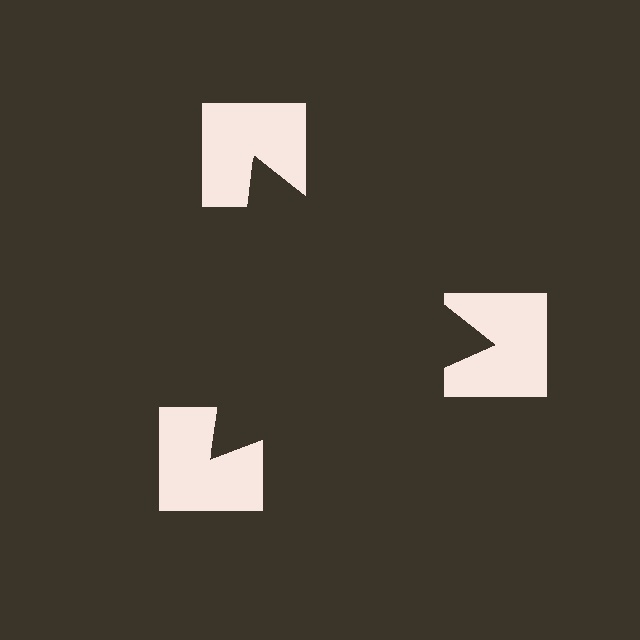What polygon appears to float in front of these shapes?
An illusory triangle — its edges are inferred from the aligned wedge cuts in the notched squares, not physically drawn.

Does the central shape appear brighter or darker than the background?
It typically appears slightly darker than the background, even though no actual brightness change is drawn.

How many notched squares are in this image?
There are 3 — one at each vertex of the illusory triangle.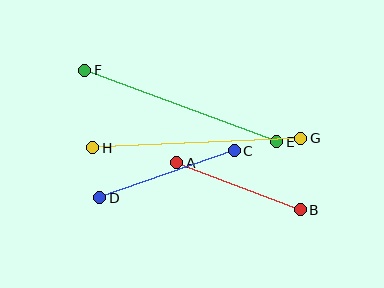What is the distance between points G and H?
The distance is approximately 208 pixels.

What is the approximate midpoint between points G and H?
The midpoint is at approximately (197, 143) pixels.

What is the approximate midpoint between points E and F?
The midpoint is at approximately (181, 106) pixels.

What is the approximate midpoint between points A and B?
The midpoint is at approximately (239, 186) pixels.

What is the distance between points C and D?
The distance is approximately 143 pixels.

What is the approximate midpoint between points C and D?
The midpoint is at approximately (167, 174) pixels.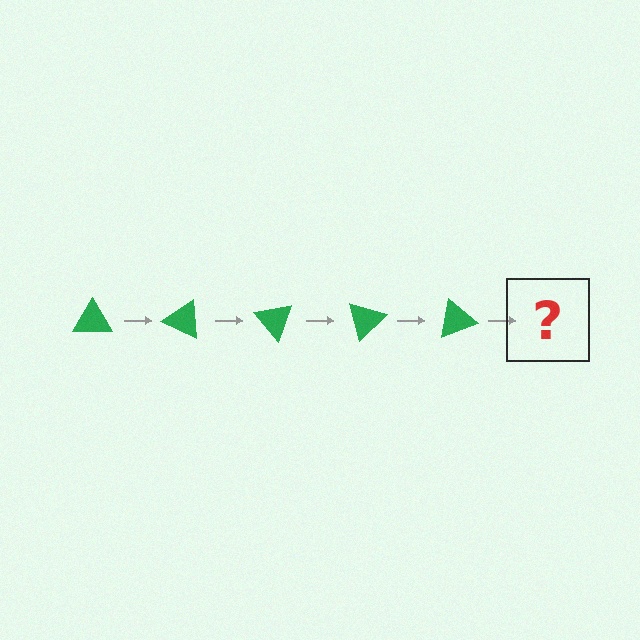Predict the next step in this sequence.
The next step is a green triangle rotated 125 degrees.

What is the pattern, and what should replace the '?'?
The pattern is that the triangle rotates 25 degrees each step. The '?' should be a green triangle rotated 125 degrees.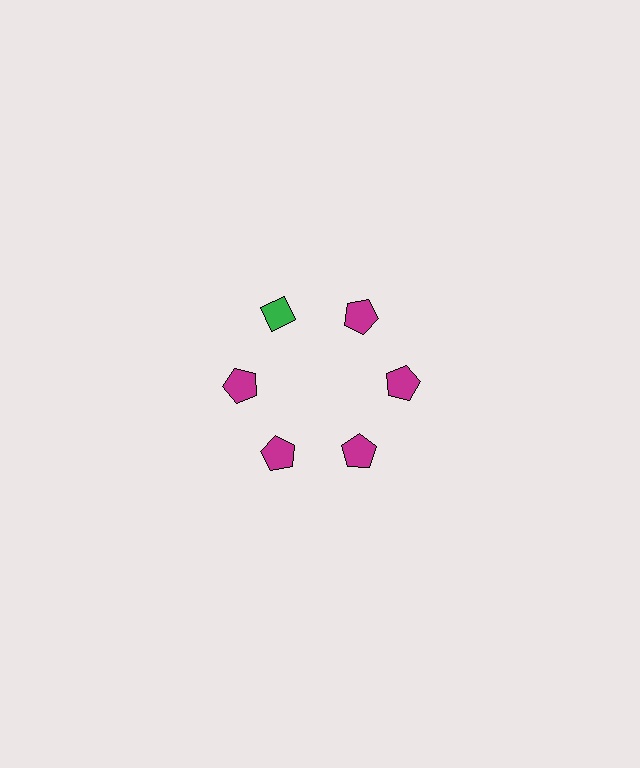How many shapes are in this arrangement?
There are 6 shapes arranged in a ring pattern.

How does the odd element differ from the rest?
It differs in both color (green instead of magenta) and shape (diamond instead of pentagon).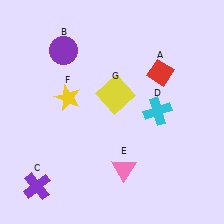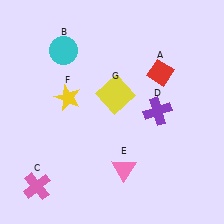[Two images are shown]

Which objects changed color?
B changed from purple to cyan. C changed from purple to pink. D changed from cyan to purple.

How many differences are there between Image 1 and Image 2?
There are 3 differences between the two images.